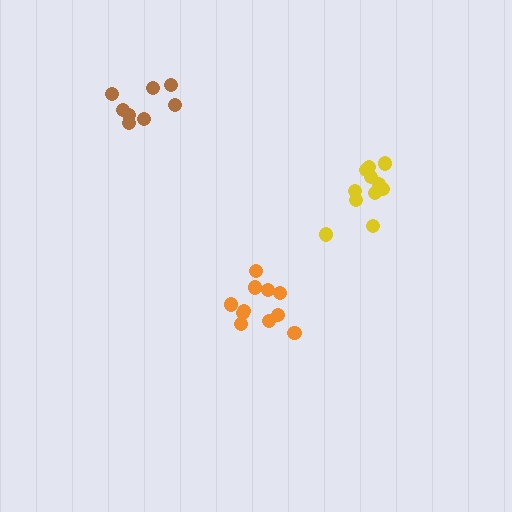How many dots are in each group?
Group 1: 8 dots, Group 2: 11 dots, Group 3: 11 dots (30 total).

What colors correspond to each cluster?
The clusters are colored: brown, orange, yellow.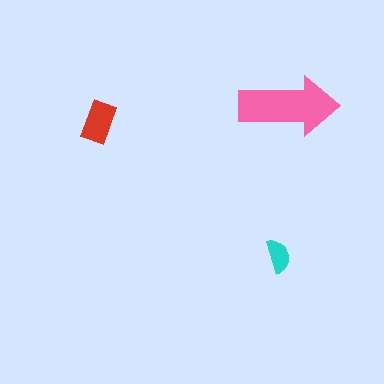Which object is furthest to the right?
The pink arrow is rightmost.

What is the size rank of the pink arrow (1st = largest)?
1st.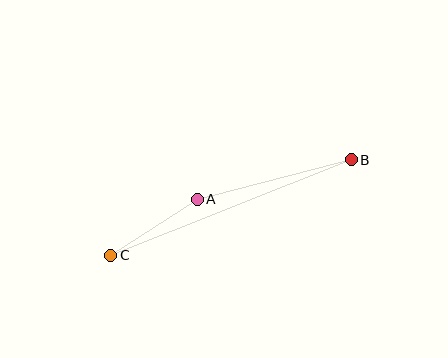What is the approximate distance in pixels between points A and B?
The distance between A and B is approximately 159 pixels.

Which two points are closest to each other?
Points A and C are closest to each other.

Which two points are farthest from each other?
Points B and C are farthest from each other.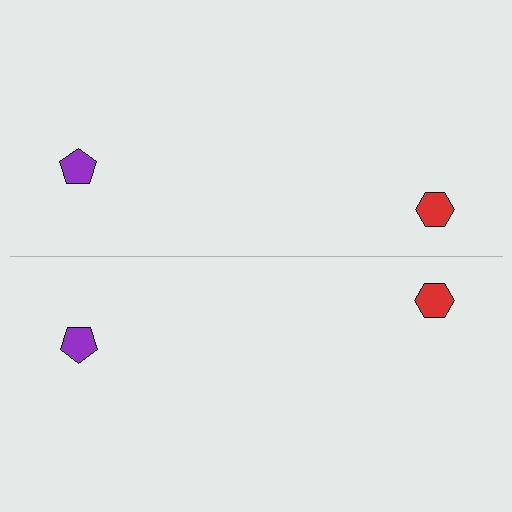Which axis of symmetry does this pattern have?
The pattern has a horizontal axis of symmetry running through the center of the image.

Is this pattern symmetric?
Yes, this pattern has bilateral (reflection) symmetry.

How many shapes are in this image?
There are 4 shapes in this image.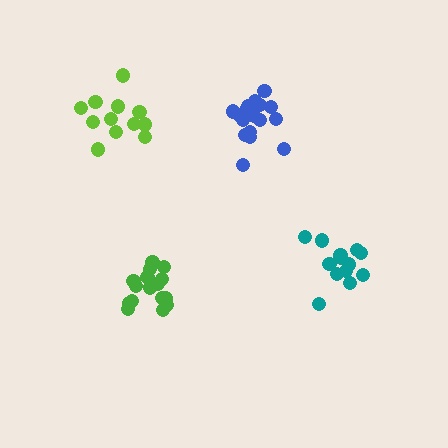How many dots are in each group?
Group 1: 13 dots, Group 2: 18 dots, Group 3: 12 dots, Group 4: 16 dots (59 total).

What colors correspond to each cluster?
The clusters are colored: teal, blue, lime, green.